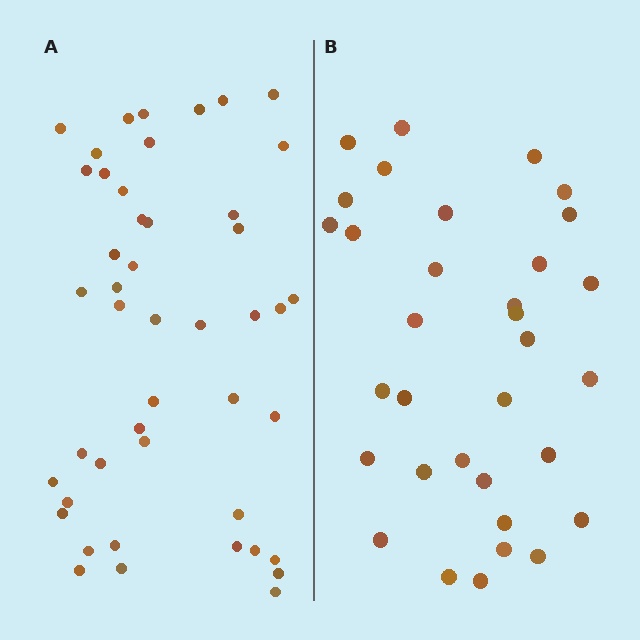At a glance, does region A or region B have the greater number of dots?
Region A (the left region) has more dots.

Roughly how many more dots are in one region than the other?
Region A has approximately 15 more dots than region B.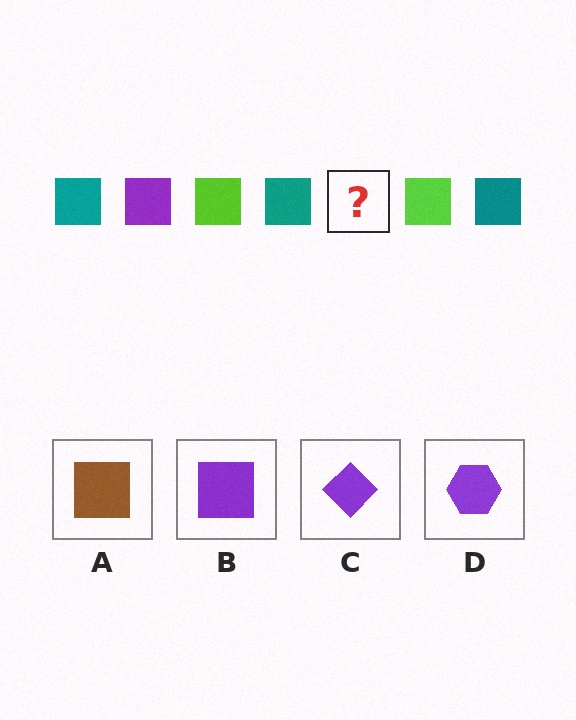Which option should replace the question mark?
Option B.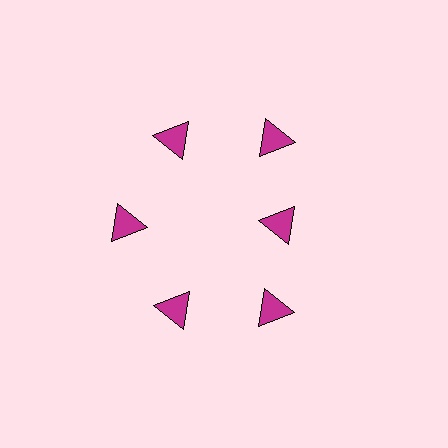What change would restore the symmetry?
The symmetry would be restored by moving it outward, back onto the ring so that all 6 triangles sit at equal angles and equal distance from the center.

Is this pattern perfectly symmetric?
No. The 6 magenta triangles are arranged in a ring, but one element near the 3 o'clock position is pulled inward toward the center, breaking the 6-fold rotational symmetry.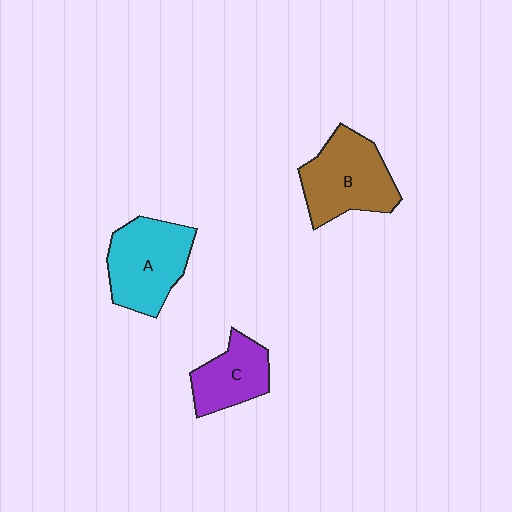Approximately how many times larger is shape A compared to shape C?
Approximately 1.5 times.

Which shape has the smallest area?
Shape C (purple).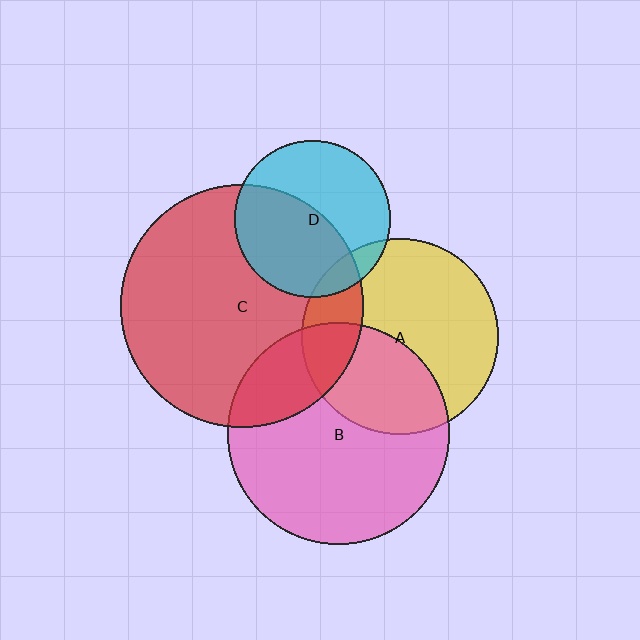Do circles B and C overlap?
Yes.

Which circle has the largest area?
Circle C (red).